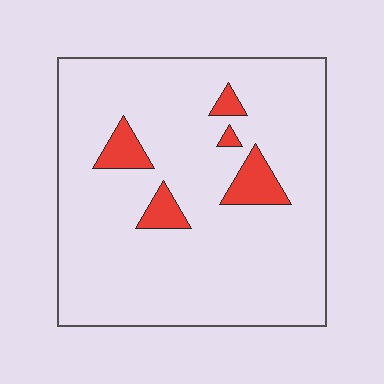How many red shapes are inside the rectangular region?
5.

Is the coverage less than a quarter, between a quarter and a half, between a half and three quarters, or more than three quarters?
Less than a quarter.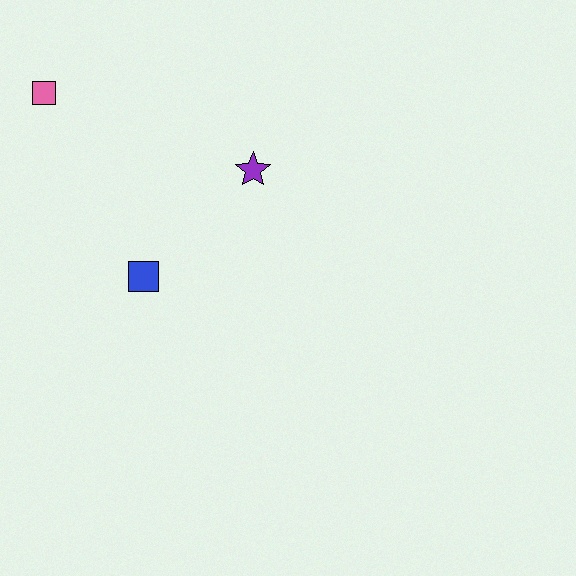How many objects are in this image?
There are 3 objects.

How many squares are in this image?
There are 2 squares.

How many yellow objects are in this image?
There are no yellow objects.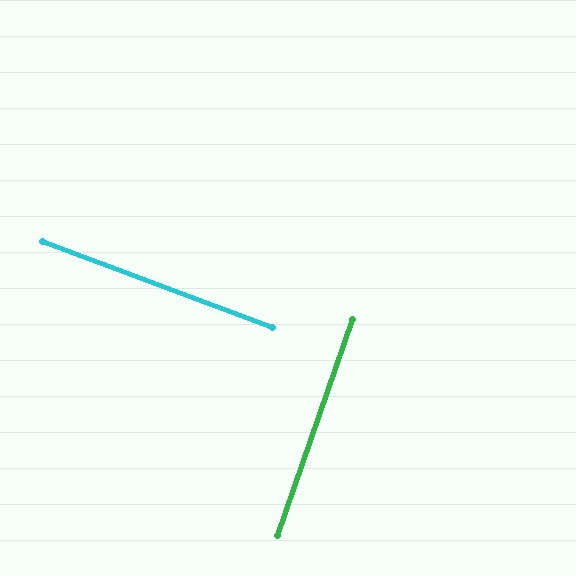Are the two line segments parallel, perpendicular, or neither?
Perpendicular — they meet at approximately 89°.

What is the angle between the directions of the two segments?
Approximately 89 degrees.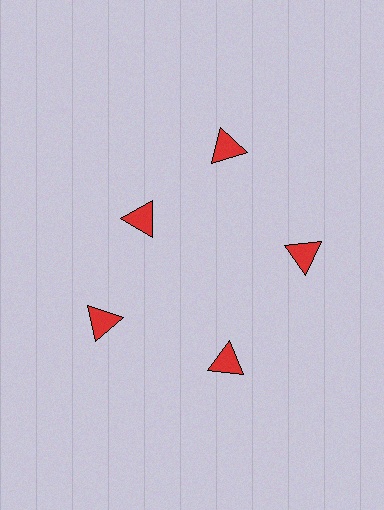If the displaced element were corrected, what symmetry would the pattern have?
It would have 5-fold rotational symmetry — the pattern would map onto itself every 72 degrees.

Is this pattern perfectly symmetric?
No. The 5 red triangles are arranged in a ring, but one element near the 10 o'clock position is pulled inward toward the center, breaking the 5-fold rotational symmetry.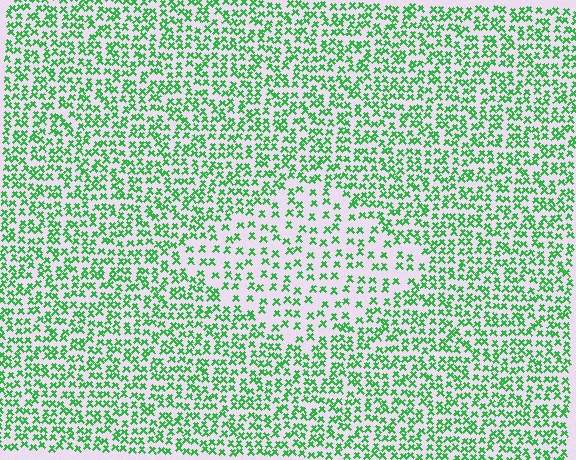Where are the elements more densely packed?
The elements are more densely packed outside the diamond boundary.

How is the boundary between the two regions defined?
The boundary is defined by a change in element density (approximately 1.9x ratio). All elements are the same color, size, and shape.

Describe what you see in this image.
The image contains small green elements arranged at two different densities. A diamond-shaped region is visible where the elements are less densely packed than the surrounding area.